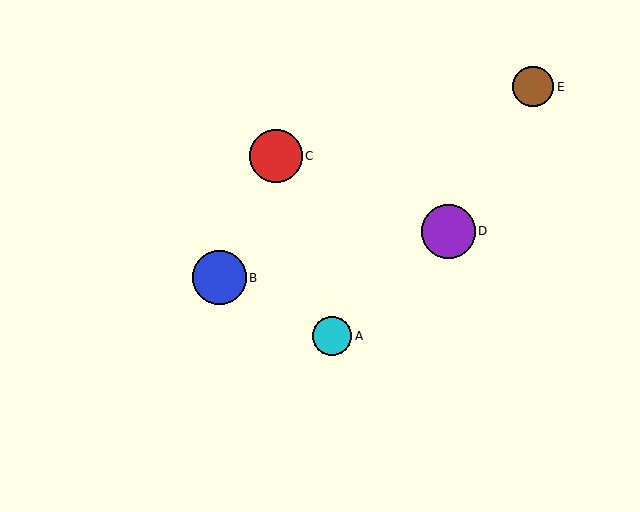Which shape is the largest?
The purple circle (labeled D) is the largest.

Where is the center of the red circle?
The center of the red circle is at (276, 156).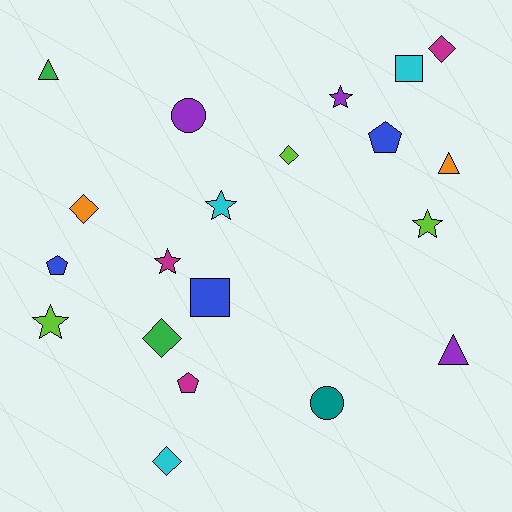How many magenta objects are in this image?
There are 3 magenta objects.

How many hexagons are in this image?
There are no hexagons.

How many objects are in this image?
There are 20 objects.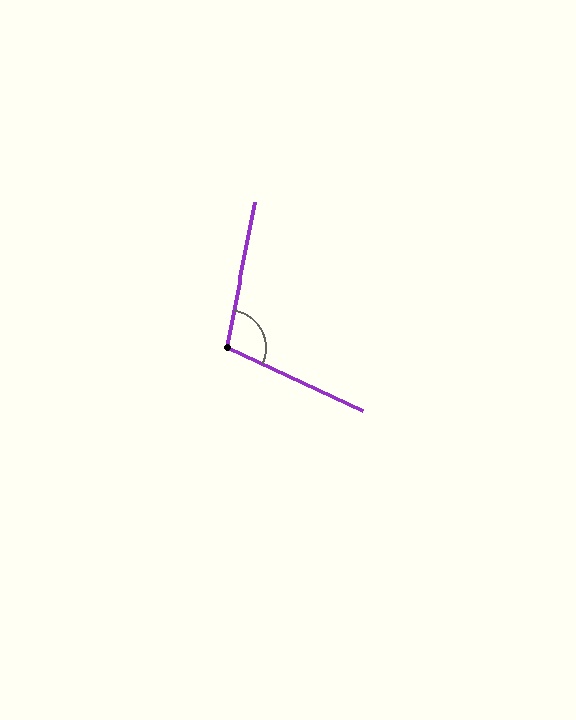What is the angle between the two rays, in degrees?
Approximately 104 degrees.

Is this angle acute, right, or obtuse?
It is obtuse.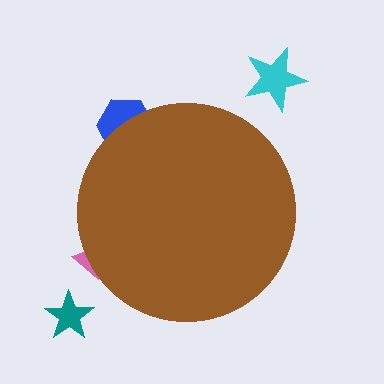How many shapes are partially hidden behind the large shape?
2 shapes are partially hidden.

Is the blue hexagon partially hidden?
Yes, the blue hexagon is partially hidden behind the brown circle.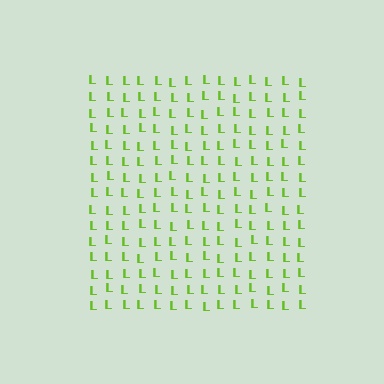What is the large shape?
The large shape is a square.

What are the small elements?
The small elements are letter L's.